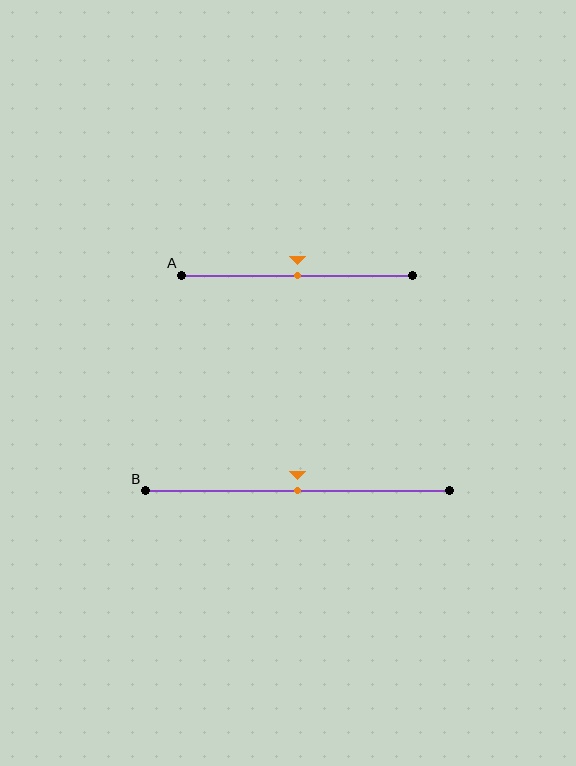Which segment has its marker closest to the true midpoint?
Segment A has its marker closest to the true midpoint.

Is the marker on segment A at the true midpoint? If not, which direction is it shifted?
Yes, the marker on segment A is at the true midpoint.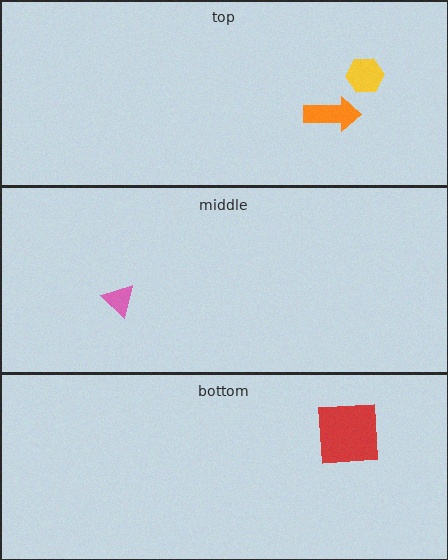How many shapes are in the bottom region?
1.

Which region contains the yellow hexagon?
The top region.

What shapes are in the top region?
The orange arrow, the yellow hexagon.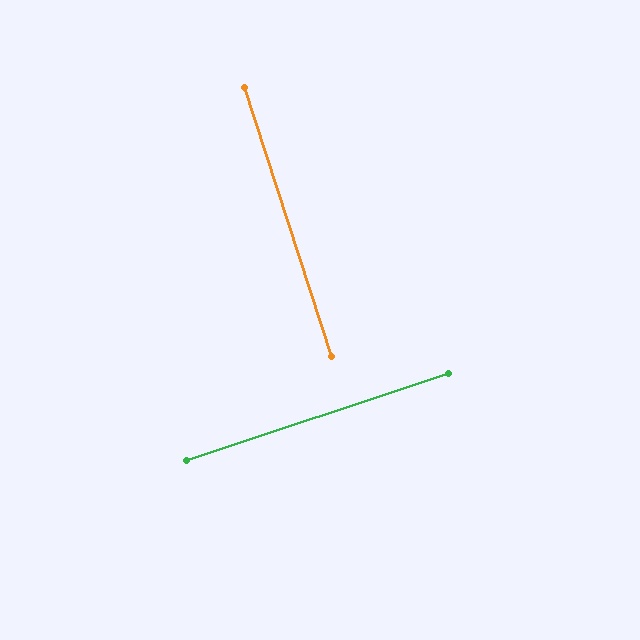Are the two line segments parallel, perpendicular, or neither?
Perpendicular — they meet at approximately 90°.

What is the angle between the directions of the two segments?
Approximately 90 degrees.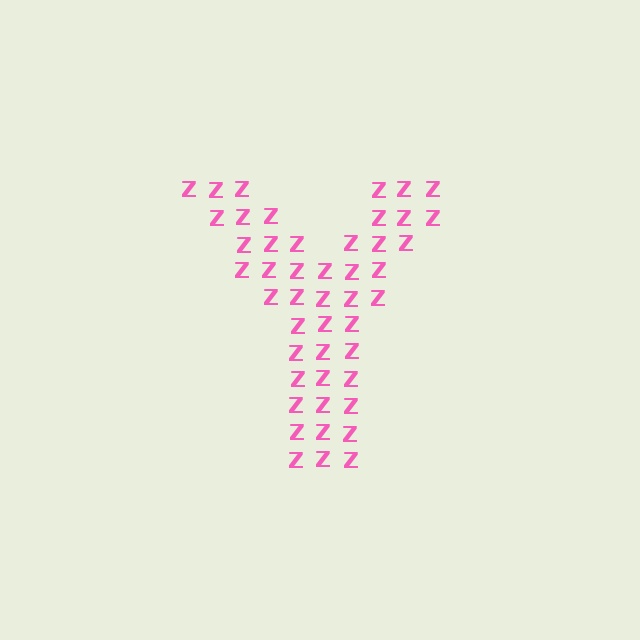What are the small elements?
The small elements are letter Z's.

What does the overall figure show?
The overall figure shows the letter Y.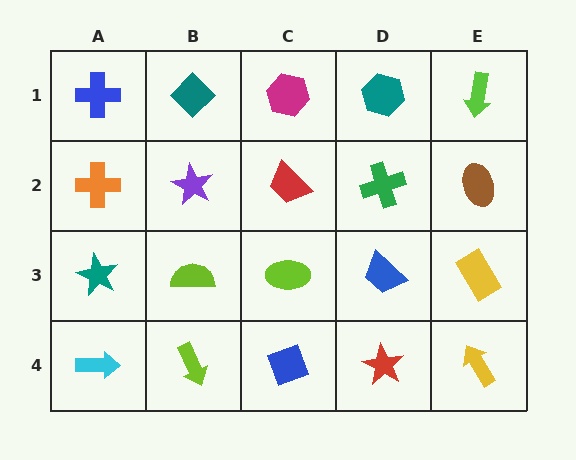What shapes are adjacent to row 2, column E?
A lime arrow (row 1, column E), a yellow rectangle (row 3, column E), a green cross (row 2, column D).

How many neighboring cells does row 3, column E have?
3.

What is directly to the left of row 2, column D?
A red trapezoid.